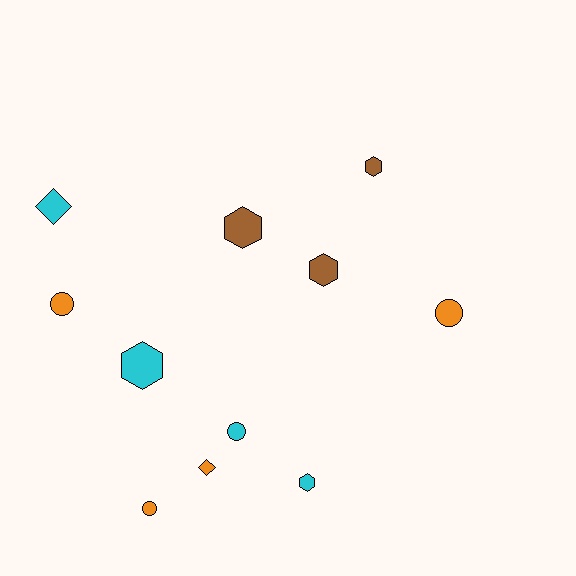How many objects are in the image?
There are 11 objects.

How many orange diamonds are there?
There is 1 orange diamond.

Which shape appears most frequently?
Hexagon, with 5 objects.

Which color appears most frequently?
Orange, with 4 objects.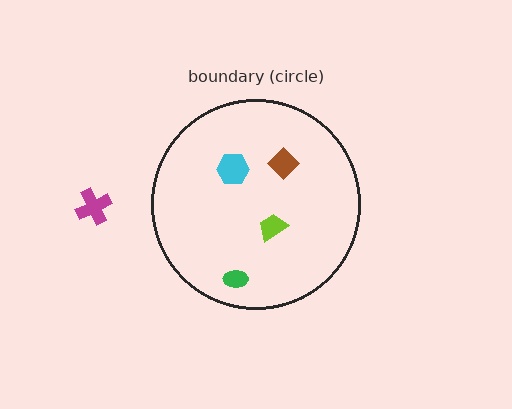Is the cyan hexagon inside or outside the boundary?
Inside.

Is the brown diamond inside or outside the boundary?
Inside.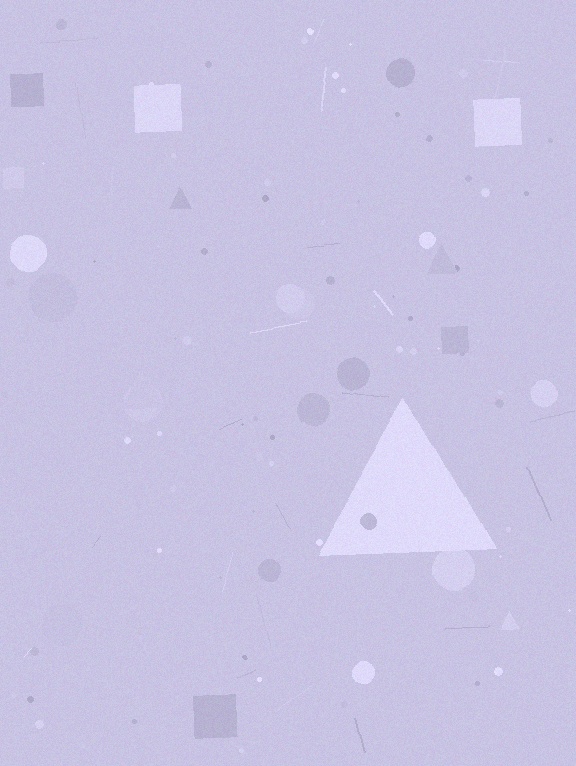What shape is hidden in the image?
A triangle is hidden in the image.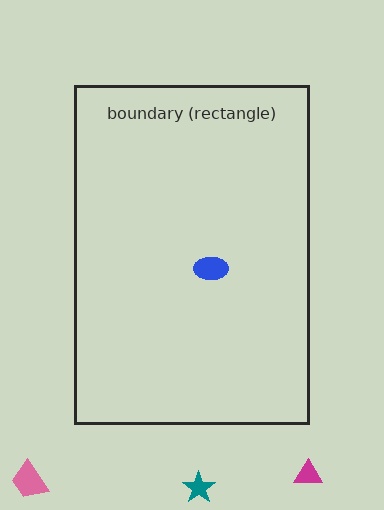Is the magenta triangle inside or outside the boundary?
Outside.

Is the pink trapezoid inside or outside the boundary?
Outside.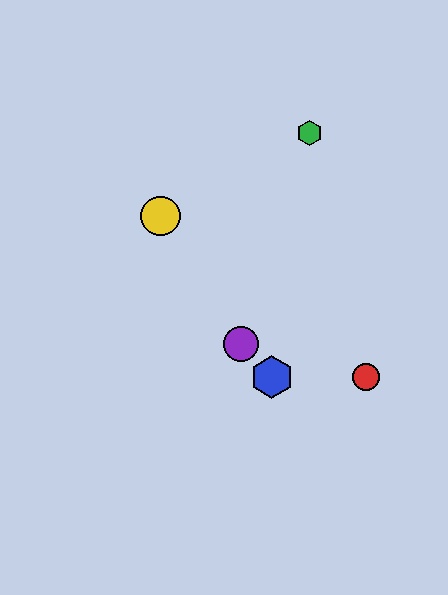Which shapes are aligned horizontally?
The red circle, the blue hexagon are aligned horizontally.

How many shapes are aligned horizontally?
2 shapes (the red circle, the blue hexagon) are aligned horizontally.